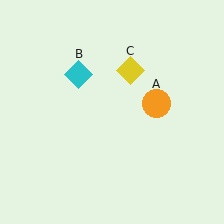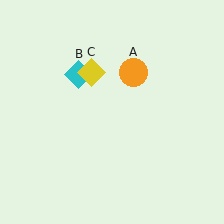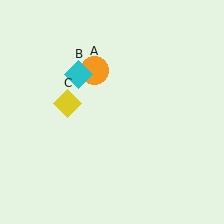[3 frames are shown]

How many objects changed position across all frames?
2 objects changed position: orange circle (object A), yellow diamond (object C).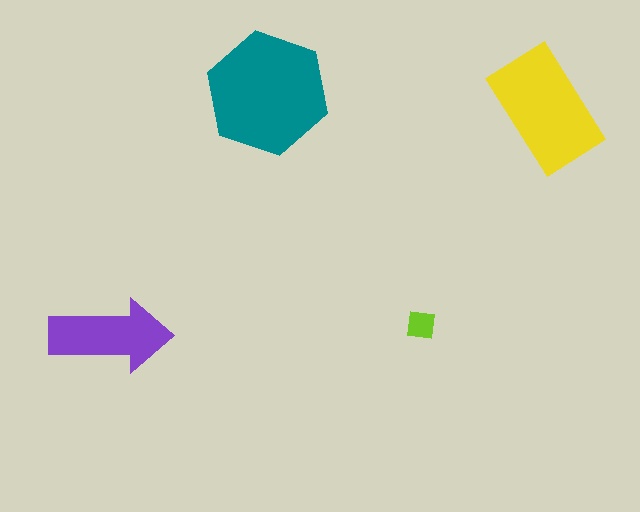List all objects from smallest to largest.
The lime square, the purple arrow, the yellow rectangle, the teal hexagon.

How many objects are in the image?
There are 4 objects in the image.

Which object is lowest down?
The purple arrow is bottommost.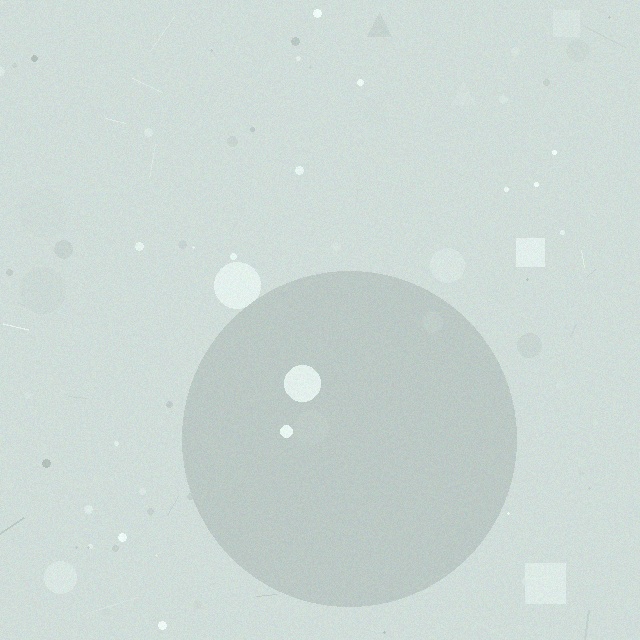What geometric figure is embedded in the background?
A circle is embedded in the background.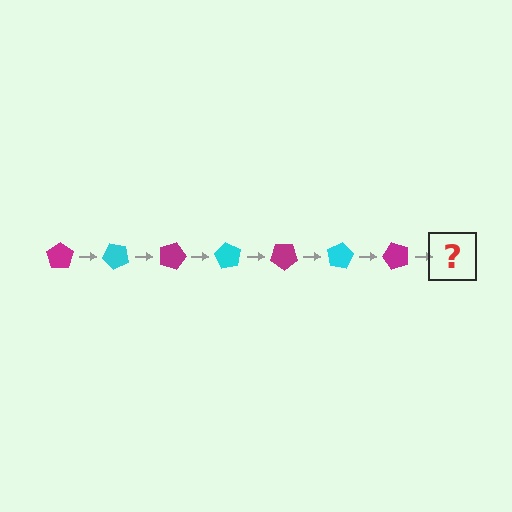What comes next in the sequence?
The next element should be a cyan pentagon, rotated 315 degrees from the start.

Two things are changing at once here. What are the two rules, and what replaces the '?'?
The two rules are that it rotates 45 degrees each step and the color cycles through magenta and cyan. The '?' should be a cyan pentagon, rotated 315 degrees from the start.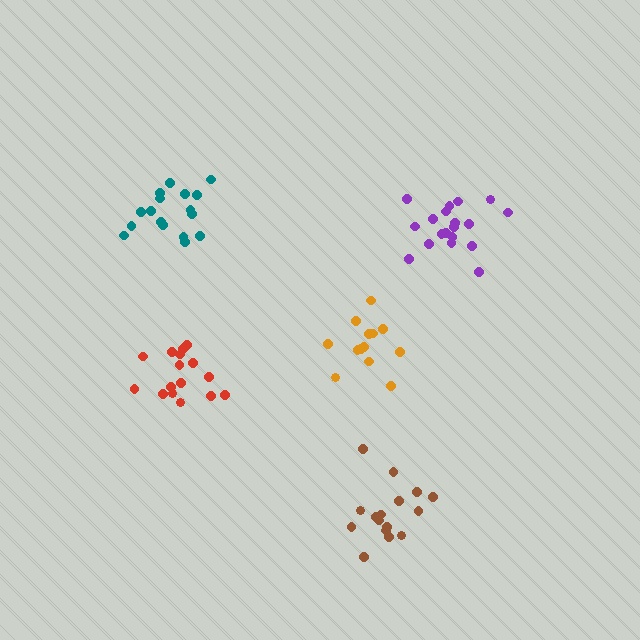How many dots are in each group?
Group 1: 16 dots, Group 2: 16 dots, Group 3: 17 dots, Group 4: 13 dots, Group 5: 19 dots (81 total).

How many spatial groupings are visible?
There are 5 spatial groupings.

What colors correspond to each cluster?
The clusters are colored: red, brown, teal, orange, purple.